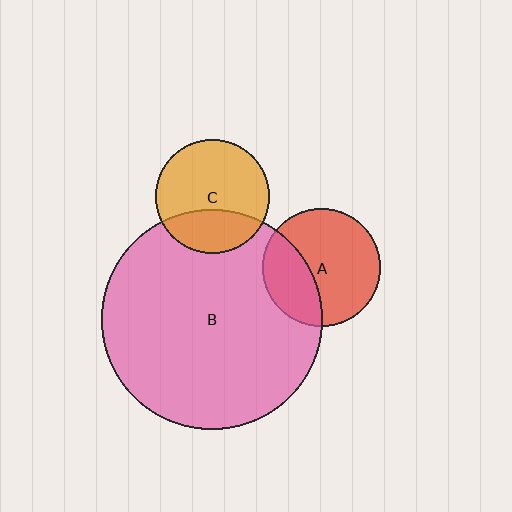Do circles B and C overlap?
Yes.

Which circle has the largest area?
Circle B (pink).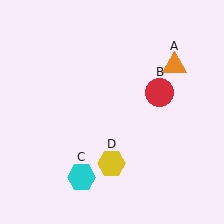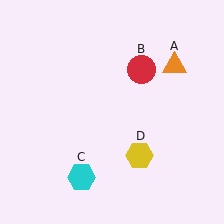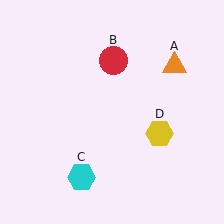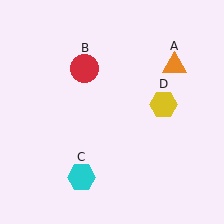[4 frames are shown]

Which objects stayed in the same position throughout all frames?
Orange triangle (object A) and cyan hexagon (object C) remained stationary.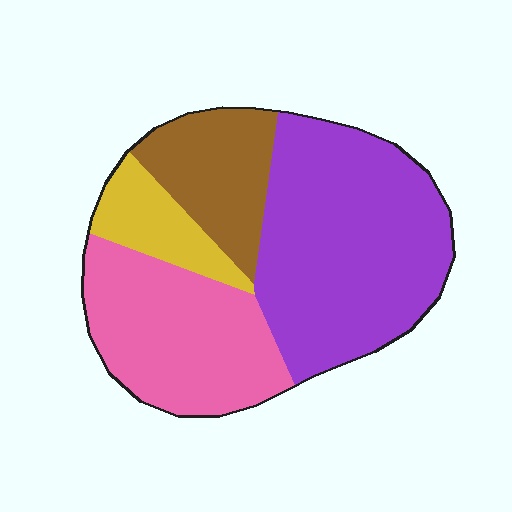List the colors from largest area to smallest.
From largest to smallest: purple, pink, brown, yellow.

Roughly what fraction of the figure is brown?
Brown takes up about one sixth (1/6) of the figure.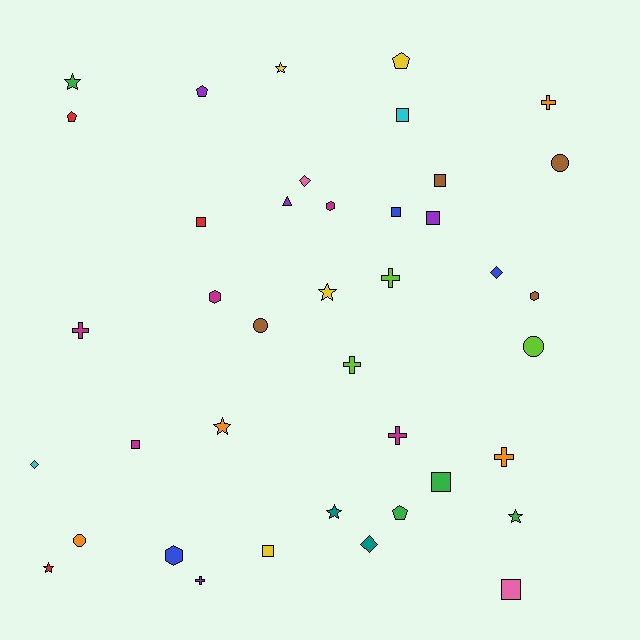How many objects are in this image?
There are 40 objects.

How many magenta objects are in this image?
There are 5 magenta objects.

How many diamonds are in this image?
There are 4 diamonds.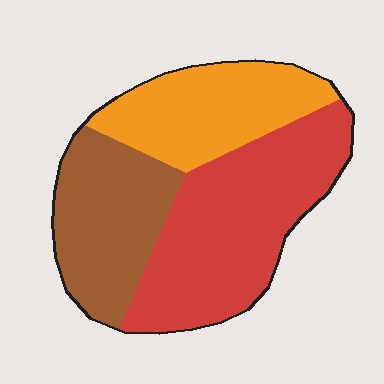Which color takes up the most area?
Red, at roughly 45%.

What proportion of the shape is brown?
Brown takes up about one quarter (1/4) of the shape.